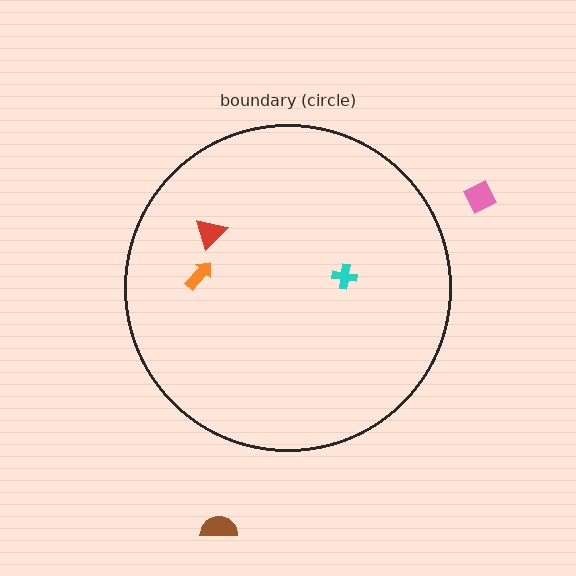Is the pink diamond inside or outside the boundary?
Outside.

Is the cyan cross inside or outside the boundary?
Inside.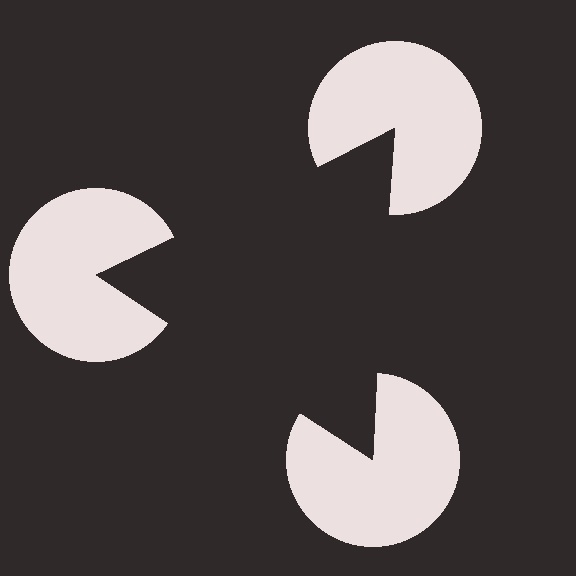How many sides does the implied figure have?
3 sides.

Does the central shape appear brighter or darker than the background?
It typically appears slightly darker than the background, even though no actual brightness change is drawn.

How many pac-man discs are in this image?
There are 3 — one at each vertex of the illusory triangle.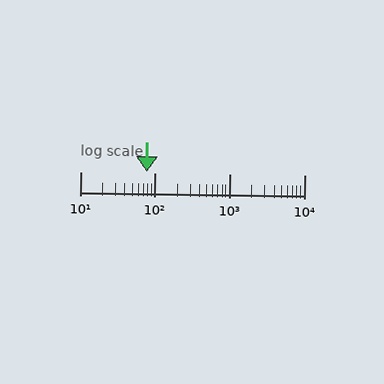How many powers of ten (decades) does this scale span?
The scale spans 3 decades, from 10 to 10000.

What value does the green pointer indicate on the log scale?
The pointer indicates approximately 77.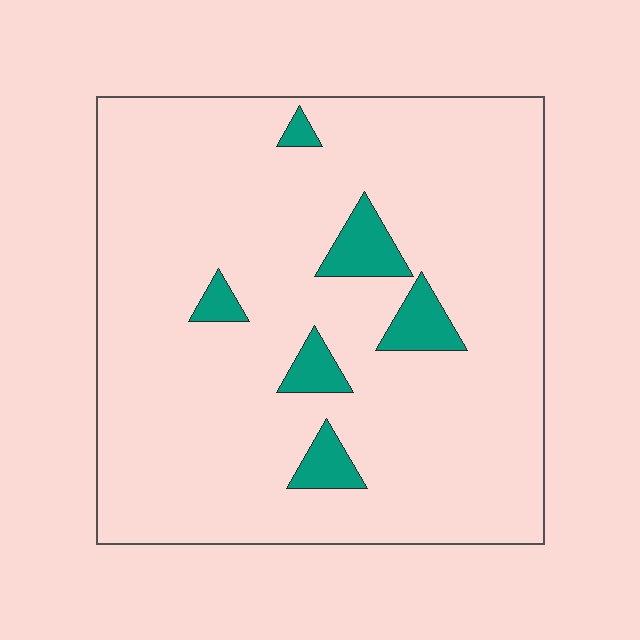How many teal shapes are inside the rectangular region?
6.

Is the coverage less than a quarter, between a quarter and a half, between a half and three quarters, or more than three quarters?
Less than a quarter.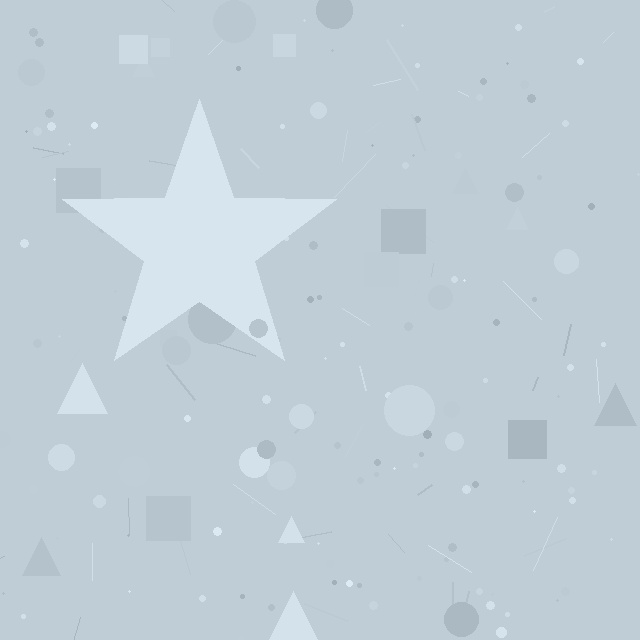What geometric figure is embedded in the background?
A star is embedded in the background.